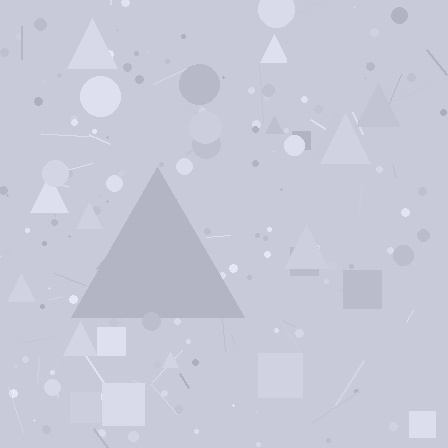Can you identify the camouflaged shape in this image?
The camouflaged shape is a triangle.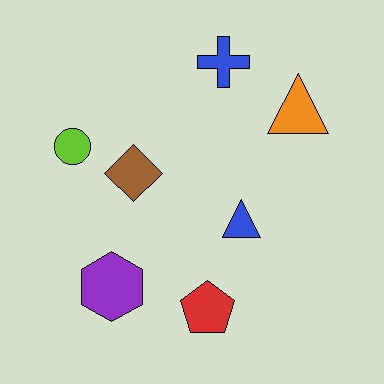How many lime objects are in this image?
There is 1 lime object.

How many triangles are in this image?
There are 2 triangles.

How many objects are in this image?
There are 7 objects.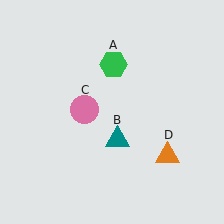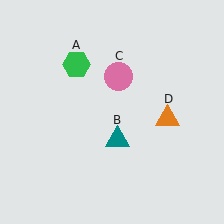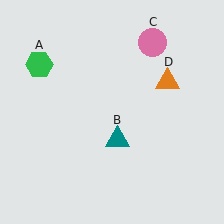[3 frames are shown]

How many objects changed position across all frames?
3 objects changed position: green hexagon (object A), pink circle (object C), orange triangle (object D).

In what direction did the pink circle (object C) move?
The pink circle (object C) moved up and to the right.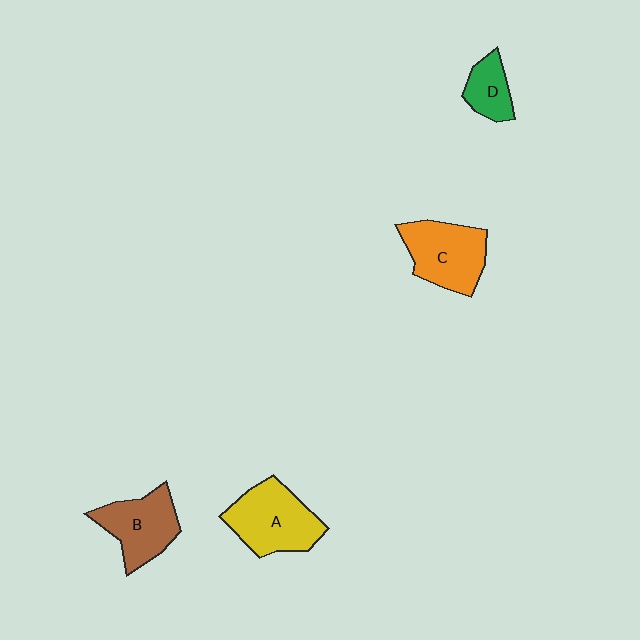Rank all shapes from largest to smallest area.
From largest to smallest: A (yellow), C (orange), B (brown), D (green).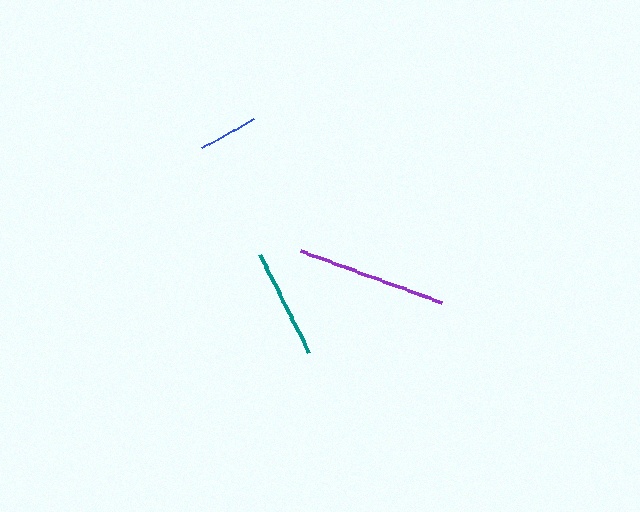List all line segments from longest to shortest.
From longest to shortest: purple, teal, blue.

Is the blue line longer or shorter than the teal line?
The teal line is longer than the blue line.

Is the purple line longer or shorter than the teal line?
The purple line is longer than the teal line.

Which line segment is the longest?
The purple line is the longest at approximately 150 pixels.